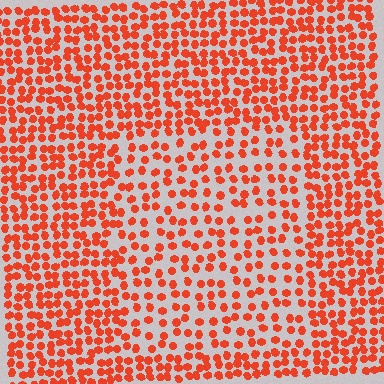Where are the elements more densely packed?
The elements are more densely packed outside the rectangle boundary.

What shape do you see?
I see a rectangle.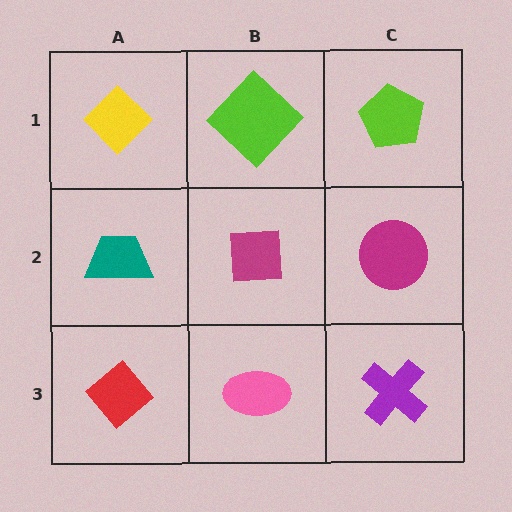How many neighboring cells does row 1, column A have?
2.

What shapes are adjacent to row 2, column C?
A lime pentagon (row 1, column C), a purple cross (row 3, column C), a magenta square (row 2, column B).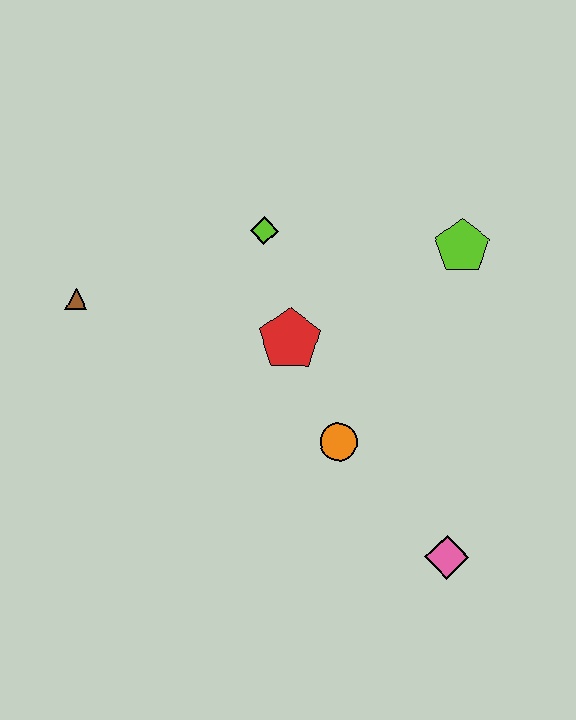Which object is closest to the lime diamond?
The red pentagon is closest to the lime diamond.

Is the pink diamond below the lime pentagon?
Yes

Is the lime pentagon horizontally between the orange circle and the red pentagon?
No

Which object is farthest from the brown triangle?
The pink diamond is farthest from the brown triangle.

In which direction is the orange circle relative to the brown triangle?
The orange circle is to the right of the brown triangle.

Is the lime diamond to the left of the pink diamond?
Yes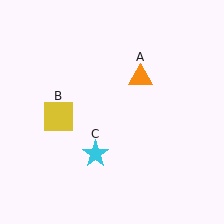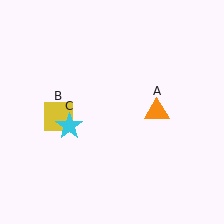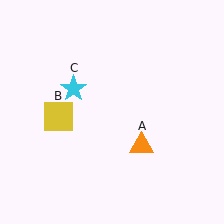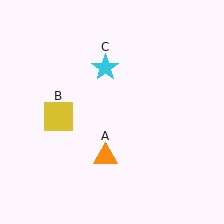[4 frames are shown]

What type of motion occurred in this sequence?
The orange triangle (object A), cyan star (object C) rotated clockwise around the center of the scene.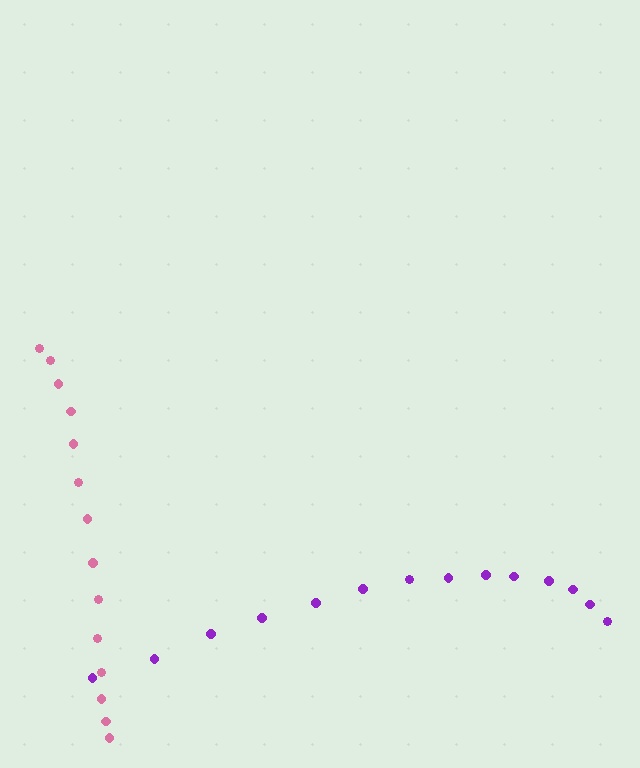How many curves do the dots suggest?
There are 2 distinct paths.